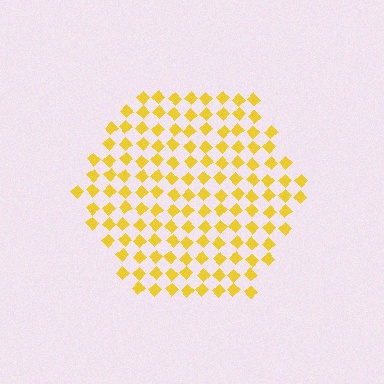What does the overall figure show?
The overall figure shows a hexagon.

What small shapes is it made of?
It is made of small diamonds.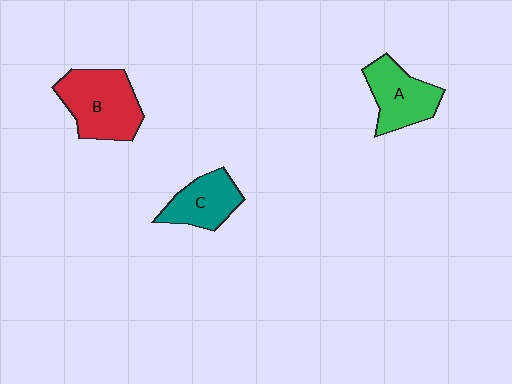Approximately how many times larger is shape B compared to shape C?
Approximately 1.5 times.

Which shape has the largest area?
Shape B (red).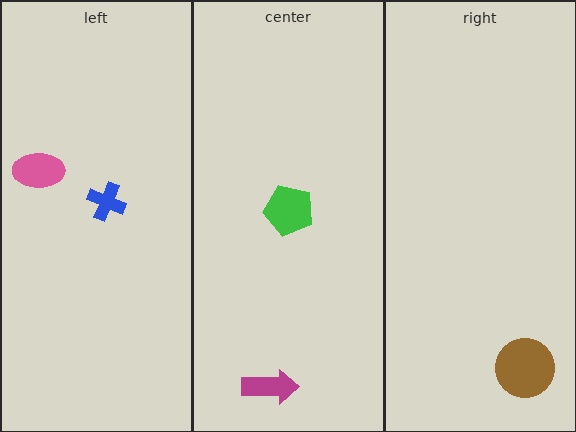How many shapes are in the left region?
2.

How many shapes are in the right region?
1.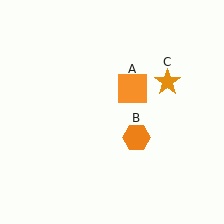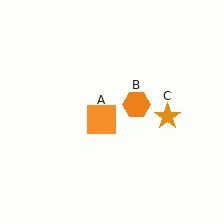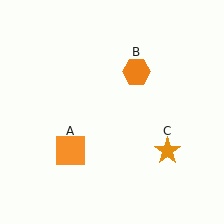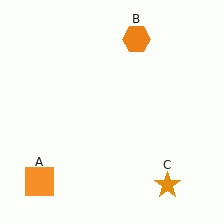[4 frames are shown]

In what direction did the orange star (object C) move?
The orange star (object C) moved down.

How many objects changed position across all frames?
3 objects changed position: orange square (object A), orange hexagon (object B), orange star (object C).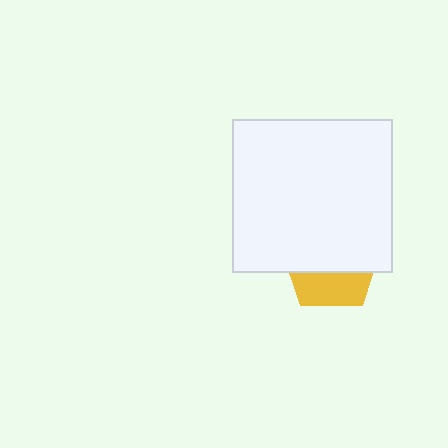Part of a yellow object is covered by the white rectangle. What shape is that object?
It is a pentagon.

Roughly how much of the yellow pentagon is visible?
A small part of it is visible (roughly 35%).